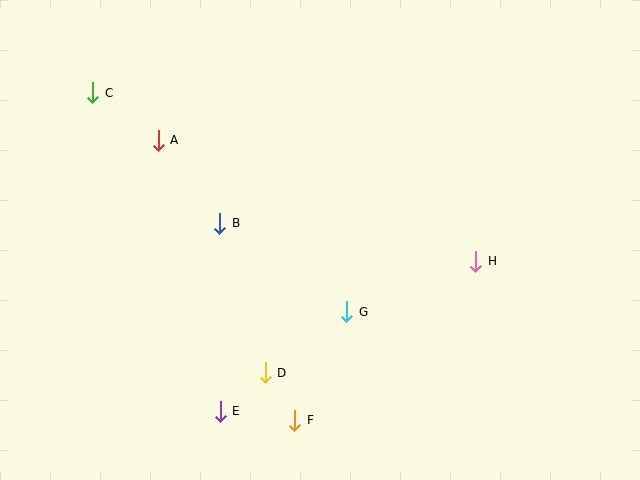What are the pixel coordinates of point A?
Point A is at (158, 140).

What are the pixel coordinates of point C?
Point C is at (93, 93).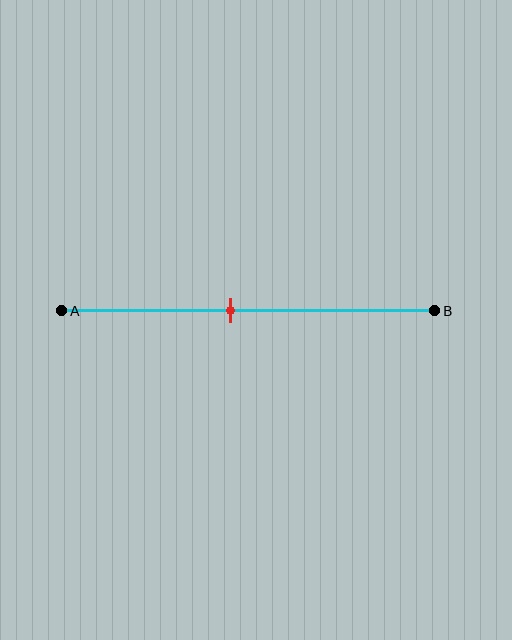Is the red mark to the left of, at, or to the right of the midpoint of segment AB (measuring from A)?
The red mark is to the left of the midpoint of segment AB.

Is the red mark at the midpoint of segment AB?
No, the mark is at about 45% from A, not at the 50% midpoint.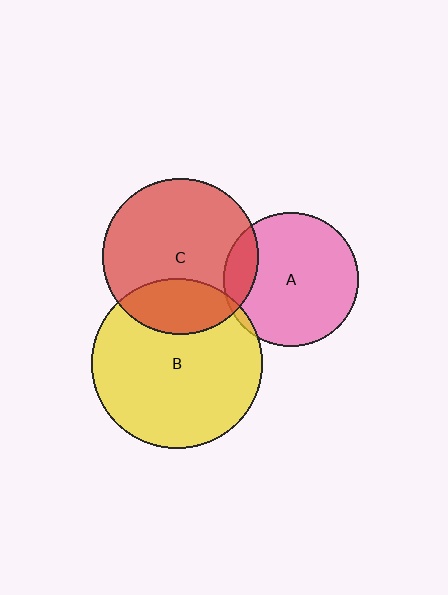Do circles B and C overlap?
Yes.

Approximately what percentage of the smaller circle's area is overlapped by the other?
Approximately 25%.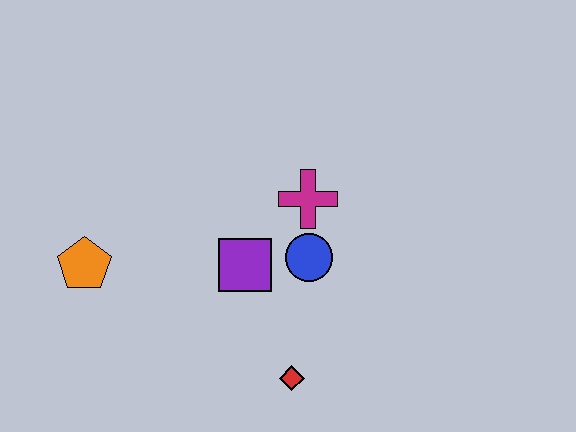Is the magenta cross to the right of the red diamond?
Yes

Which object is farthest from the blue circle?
The orange pentagon is farthest from the blue circle.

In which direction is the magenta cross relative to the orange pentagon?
The magenta cross is to the right of the orange pentagon.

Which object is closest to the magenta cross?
The blue circle is closest to the magenta cross.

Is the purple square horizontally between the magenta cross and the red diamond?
No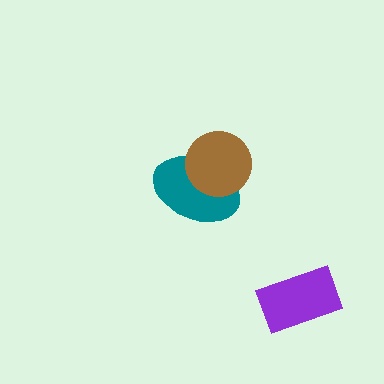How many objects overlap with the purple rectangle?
0 objects overlap with the purple rectangle.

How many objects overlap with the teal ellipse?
1 object overlaps with the teal ellipse.